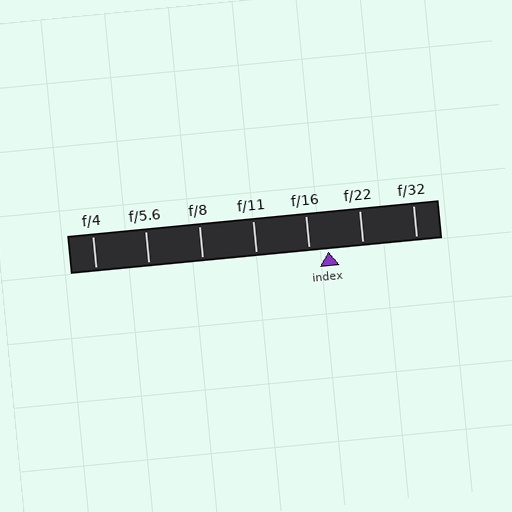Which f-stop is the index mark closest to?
The index mark is closest to f/16.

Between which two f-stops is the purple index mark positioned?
The index mark is between f/16 and f/22.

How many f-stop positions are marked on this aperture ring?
There are 7 f-stop positions marked.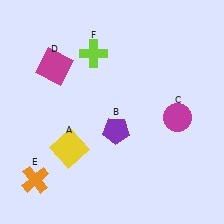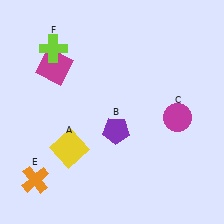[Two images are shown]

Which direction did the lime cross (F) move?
The lime cross (F) moved left.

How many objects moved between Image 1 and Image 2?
1 object moved between the two images.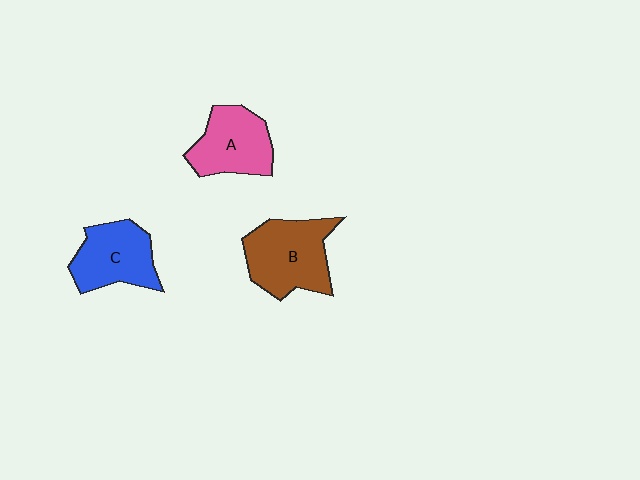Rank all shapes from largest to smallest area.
From largest to smallest: B (brown), C (blue), A (pink).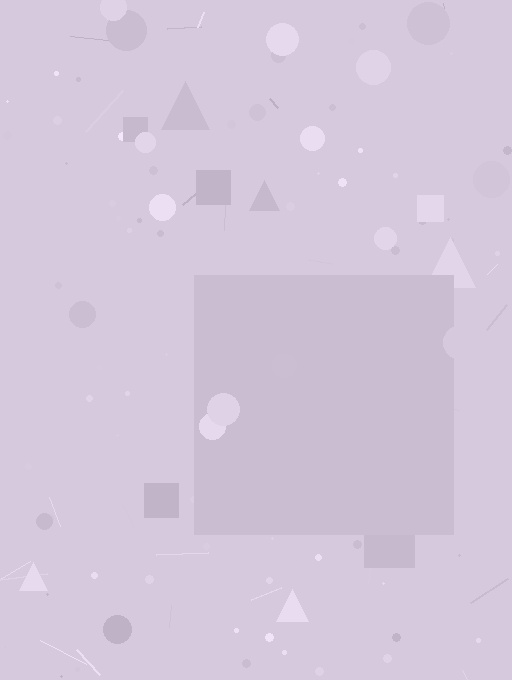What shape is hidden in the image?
A square is hidden in the image.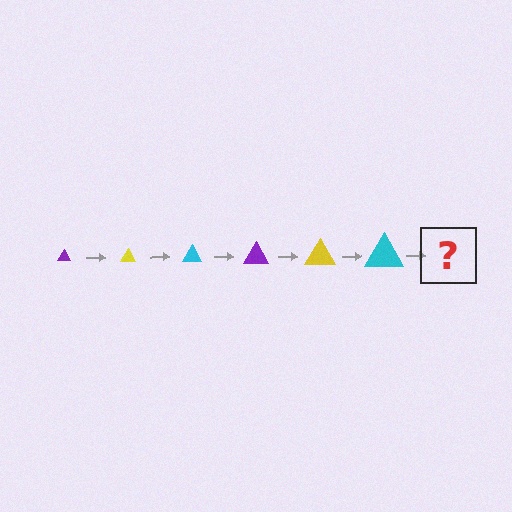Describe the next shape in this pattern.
It should be a purple triangle, larger than the previous one.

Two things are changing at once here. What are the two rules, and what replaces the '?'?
The two rules are that the triangle grows larger each step and the color cycles through purple, yellow, and cyan. The '?' should be a purple triangle, larger than the previous one.